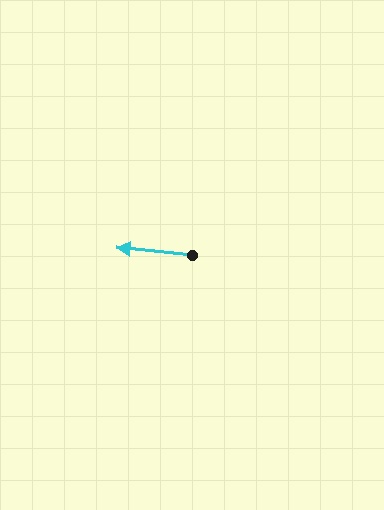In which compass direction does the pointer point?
West.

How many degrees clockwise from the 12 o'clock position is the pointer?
Approximately 276 degrees.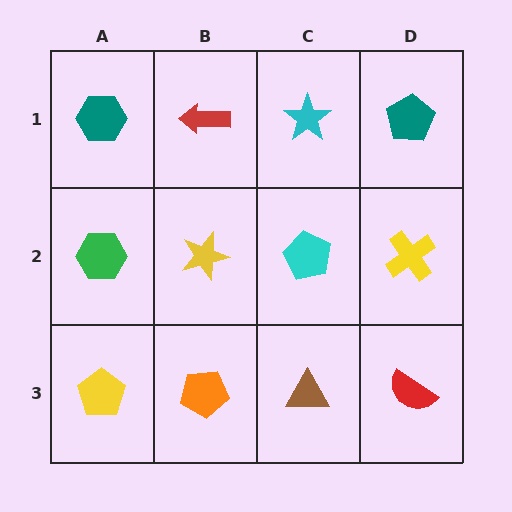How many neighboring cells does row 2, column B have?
4.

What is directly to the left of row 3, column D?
A brown triangle.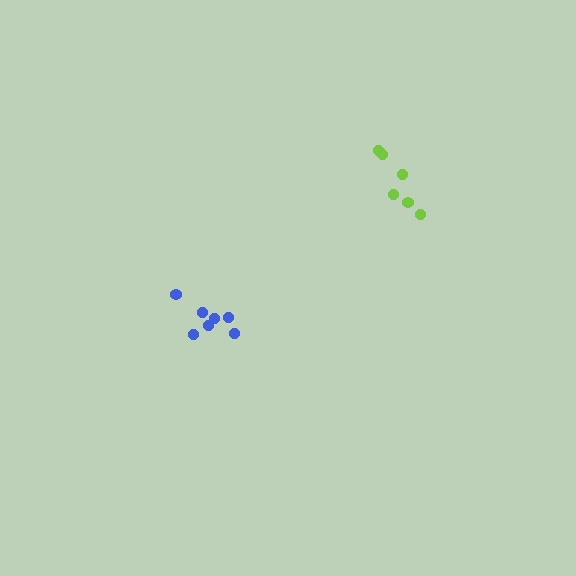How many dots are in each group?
Group 1: 7 dots, Group 2: 6 dots (13 total).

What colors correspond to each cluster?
The clusters are colored: blue, lime.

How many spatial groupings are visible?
There are 2 spatial groupings.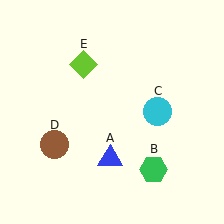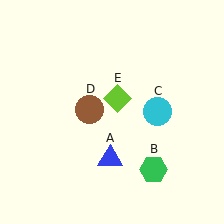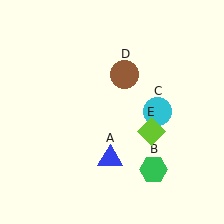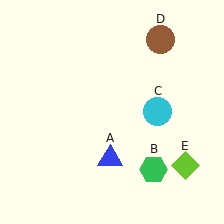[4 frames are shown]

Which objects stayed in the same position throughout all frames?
Blue triangle (object A) and green hexagon (object B) and cyan circle (object C) remained stationary.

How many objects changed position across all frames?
2 objects changed position: brown circle (object D), lime diamond (object E).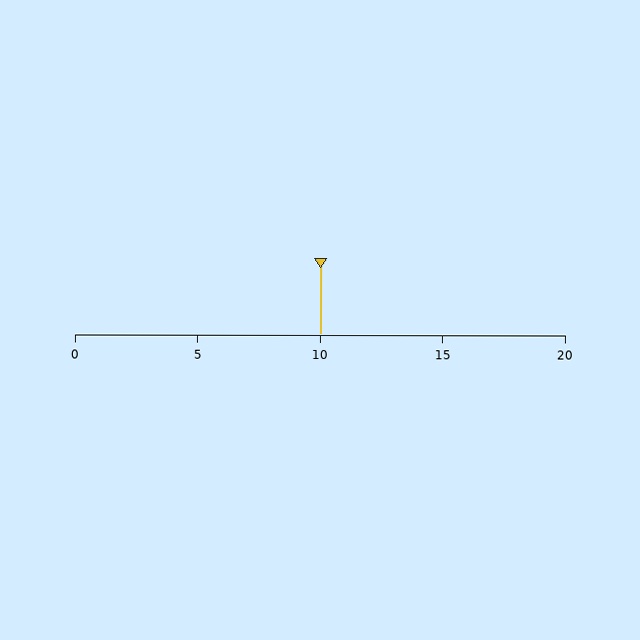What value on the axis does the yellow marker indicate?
The marker indicates approximately 10.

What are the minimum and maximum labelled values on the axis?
The axis runs from 0 to 20.